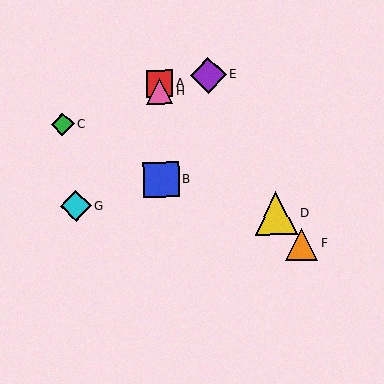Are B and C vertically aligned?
No, B is at x≈161 and C is at x≈62.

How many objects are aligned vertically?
3 objects (A, B, H) are aligned vertically.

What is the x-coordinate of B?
Object B is at x≈161.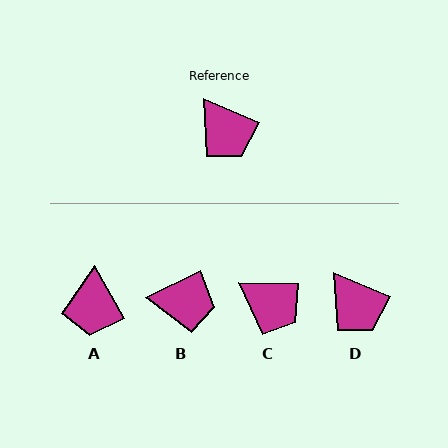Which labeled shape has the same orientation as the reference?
D.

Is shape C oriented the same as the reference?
No, it is off by about 22 degrees.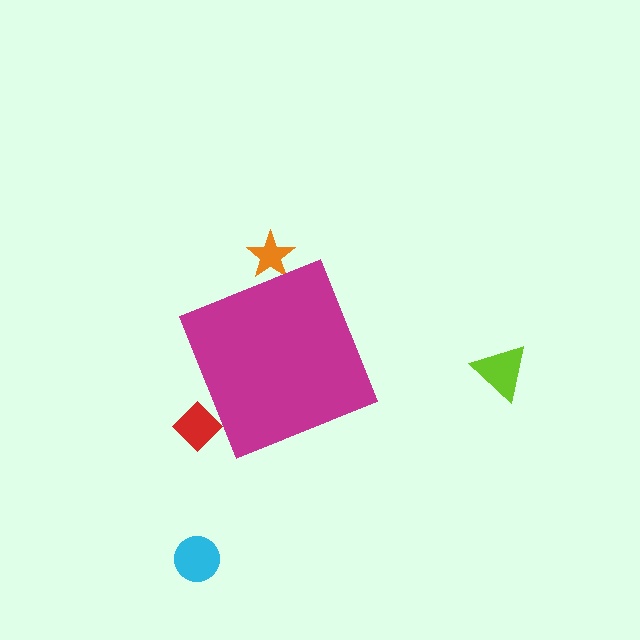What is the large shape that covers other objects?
A magenta diamond.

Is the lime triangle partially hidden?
No, the lime triangle is fully visible.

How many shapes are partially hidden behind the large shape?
2 shapes are partially hidden.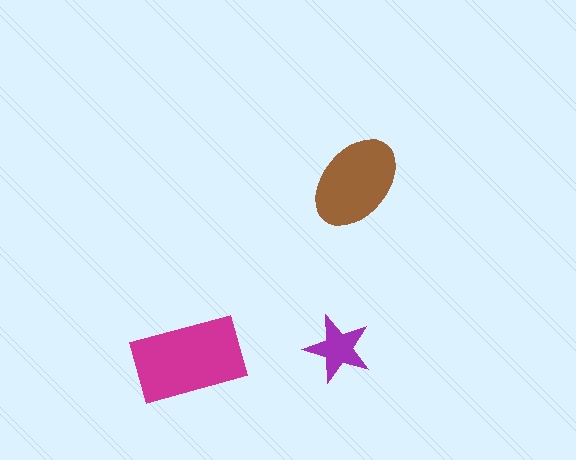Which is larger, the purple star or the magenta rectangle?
The magenta rectangle.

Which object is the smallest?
The purple star.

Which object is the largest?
The magenta rectangle.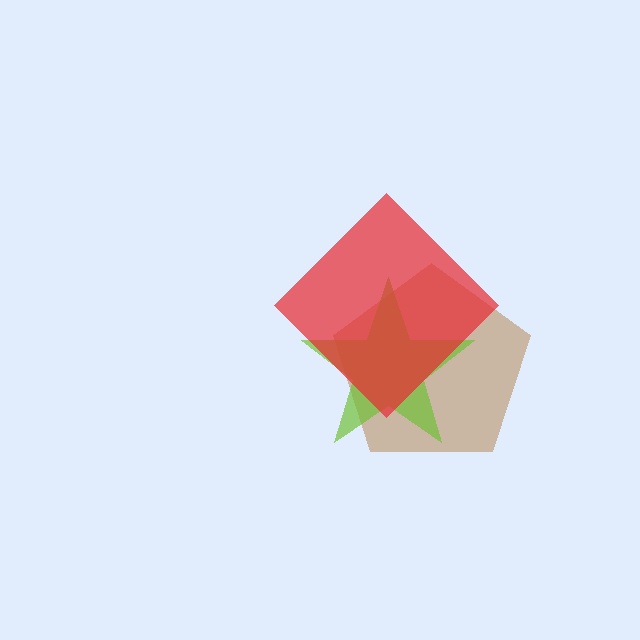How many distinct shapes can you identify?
There are 3 distinct shapes: a brown pentagon, a lime star, a red diamond.